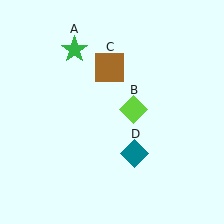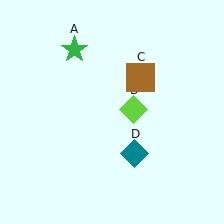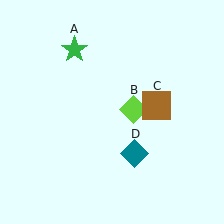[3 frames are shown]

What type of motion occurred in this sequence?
The brown square (object C) rotated clockwise around the center of the scene.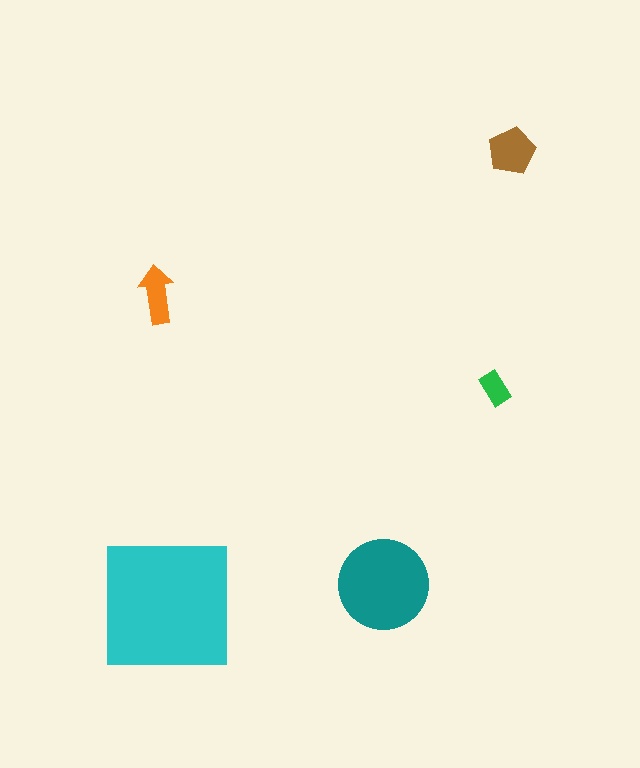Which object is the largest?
The cyan square.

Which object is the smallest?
The green rectangle.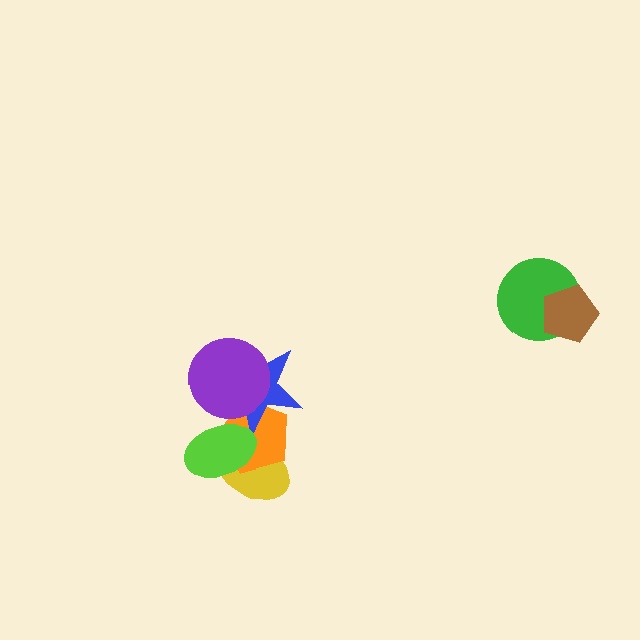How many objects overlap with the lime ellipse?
3 objects overlap with the lime ellipse.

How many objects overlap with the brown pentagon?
1 object overlaps with the brown pentagon.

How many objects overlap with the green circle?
1 object overlaps with the green circle.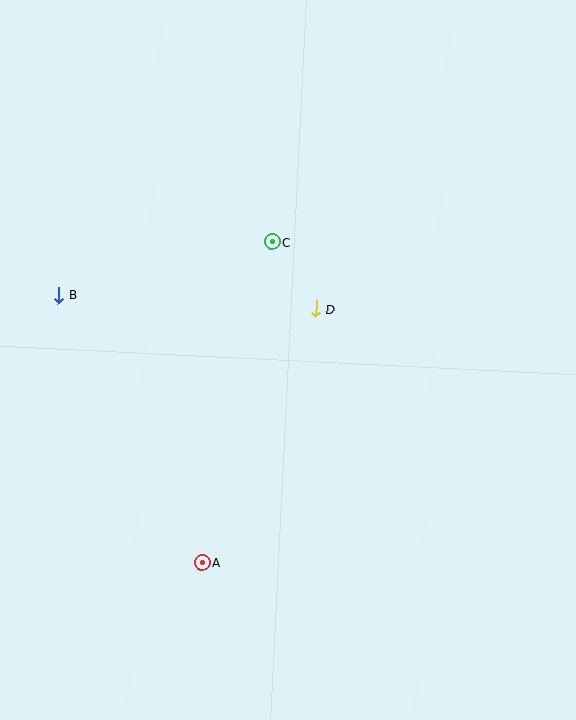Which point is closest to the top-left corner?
Point B is closest to the top-left corner.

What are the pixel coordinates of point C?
Point C is at (272, 242).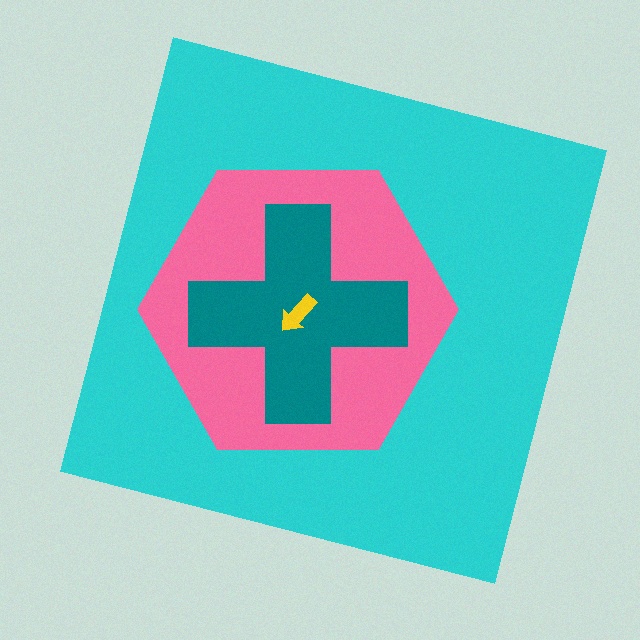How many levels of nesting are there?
4.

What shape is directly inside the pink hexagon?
The teal cross.